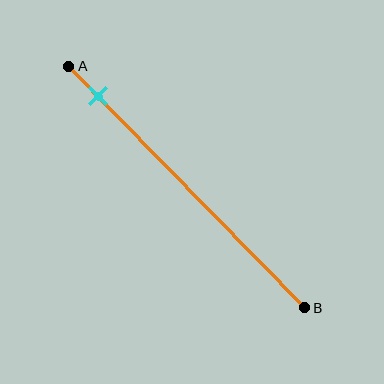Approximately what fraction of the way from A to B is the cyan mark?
The cyan mark is approximately 15% of the way from A to B.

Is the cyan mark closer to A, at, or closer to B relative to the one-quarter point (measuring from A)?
The cyan mark is closer to point A than the one-quarter point of segment AB.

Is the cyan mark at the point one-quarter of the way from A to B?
No, the mark is at about 15% from A, not at the 25% one-quarter point.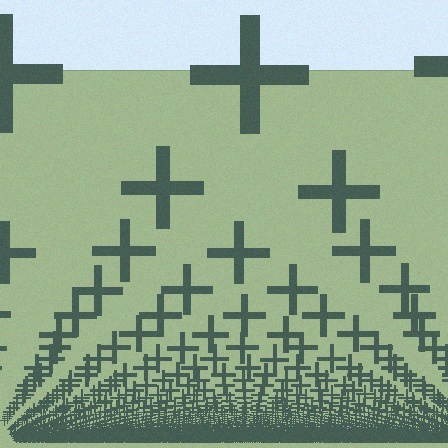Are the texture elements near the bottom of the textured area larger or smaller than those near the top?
Smaller. The gradient is inverted — elements near the bottom are smaller and denser.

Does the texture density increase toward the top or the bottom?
Density increases toward the bottom.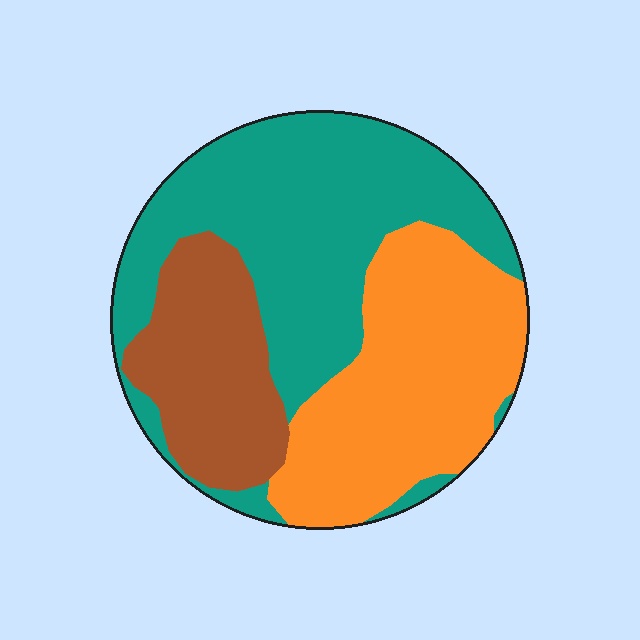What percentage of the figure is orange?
Orange covers roughly 35% of the figure.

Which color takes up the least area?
Brown, at roughly 20%.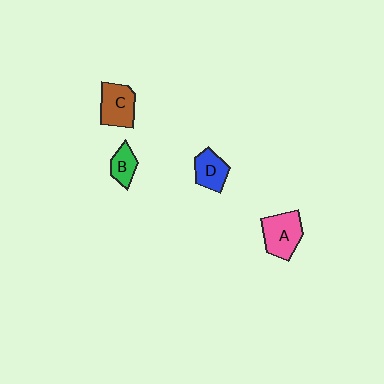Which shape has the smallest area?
Shape B (green).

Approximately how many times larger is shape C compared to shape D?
Approximately 1.3 times.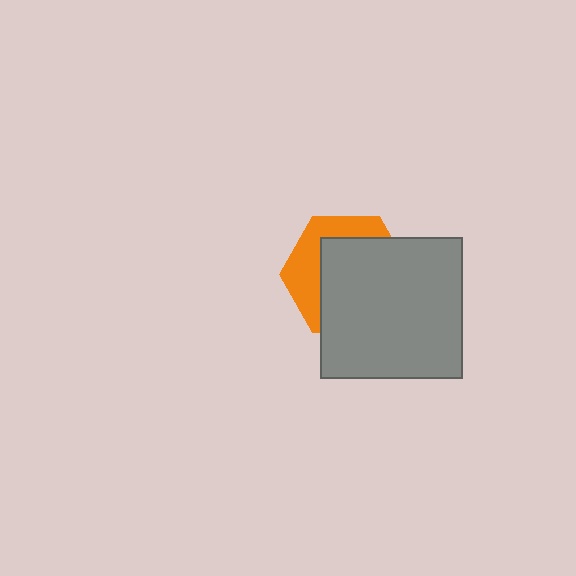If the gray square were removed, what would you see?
You would see the complete orange hexagon.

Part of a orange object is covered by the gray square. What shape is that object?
It is a hexagon.